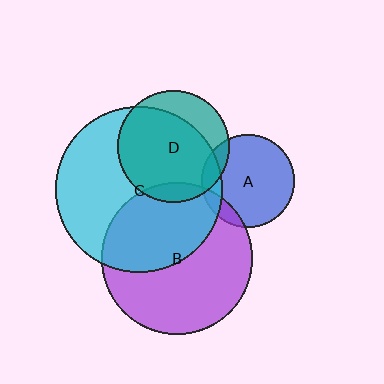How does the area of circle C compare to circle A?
Approximately 3.2 times.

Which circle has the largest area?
Circle C (cyan).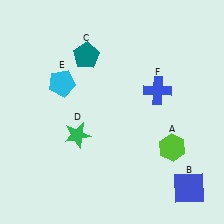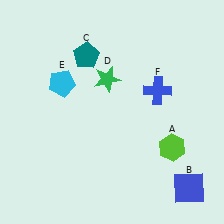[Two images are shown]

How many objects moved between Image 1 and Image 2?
1 object moved between the two images.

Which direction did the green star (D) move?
The green star (D) moved up.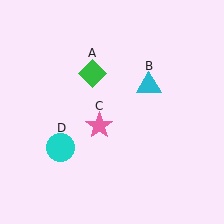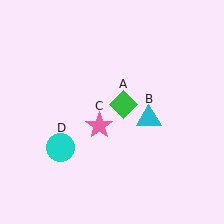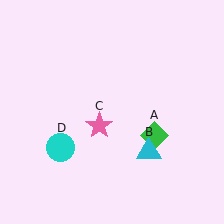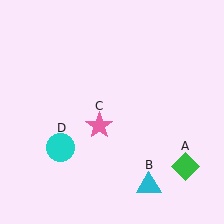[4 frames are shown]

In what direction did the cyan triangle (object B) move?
The cyan triangle (object B) moved down.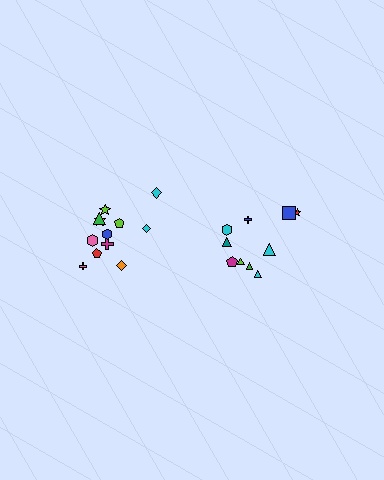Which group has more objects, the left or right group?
The left group.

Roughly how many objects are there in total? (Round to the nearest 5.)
Roughly 20 objects in total.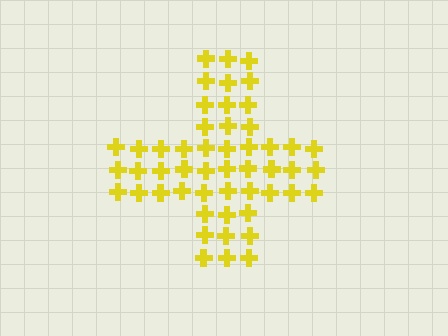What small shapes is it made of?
It is made of small crosses.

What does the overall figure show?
The overall figure shows a cross.